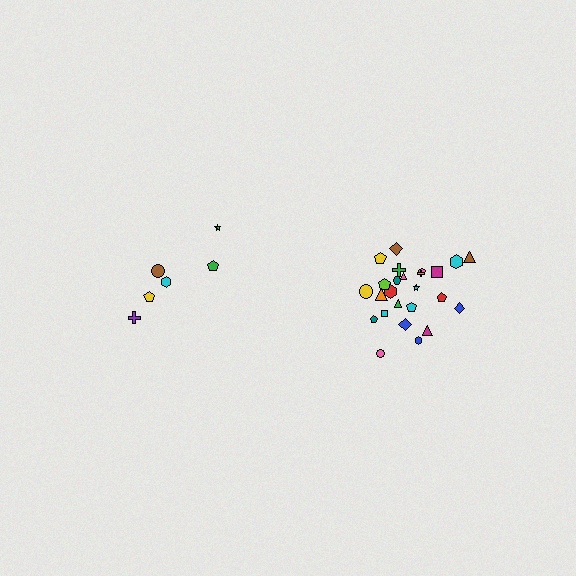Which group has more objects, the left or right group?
The right group.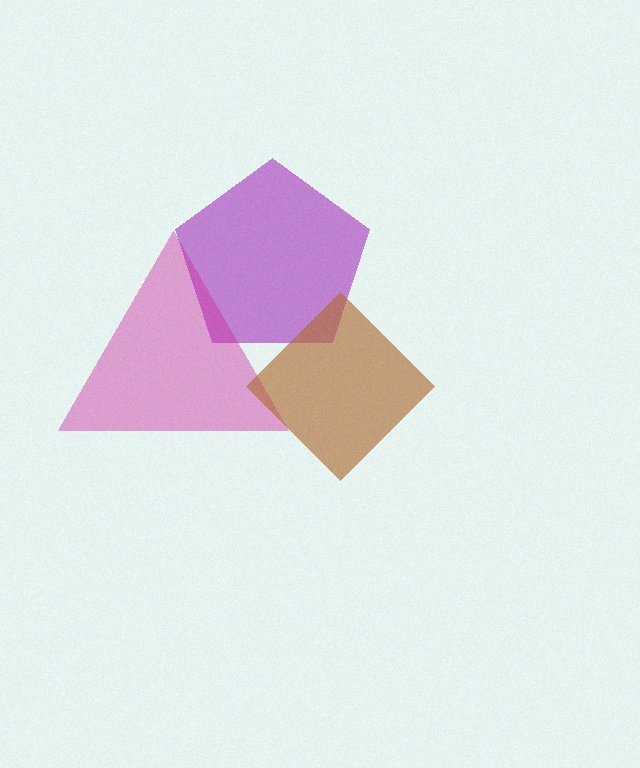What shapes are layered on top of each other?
The layered shapes are: a purple pentagon, a magenta triangle, a brown diamond.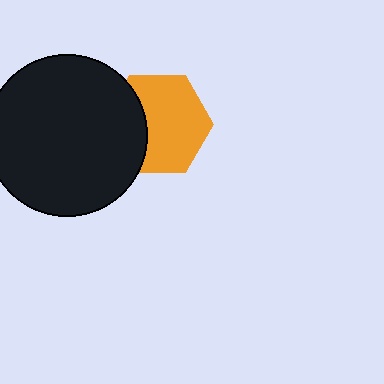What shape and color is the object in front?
The object in front is a black circle.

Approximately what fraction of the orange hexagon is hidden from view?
Roughly 32% of the orange hexagon is hidden behind the black circle.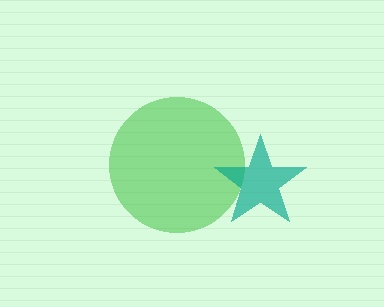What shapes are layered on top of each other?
The layered shapes are: a green circle, a teal star.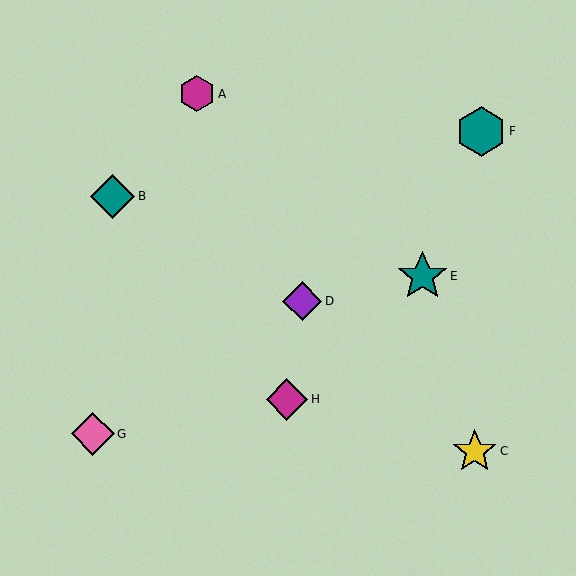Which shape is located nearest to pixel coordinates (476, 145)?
The teal hexagon (labeled F) at (481, 131) is nearest to that location.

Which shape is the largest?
The teal star (labeled E) is the largest.